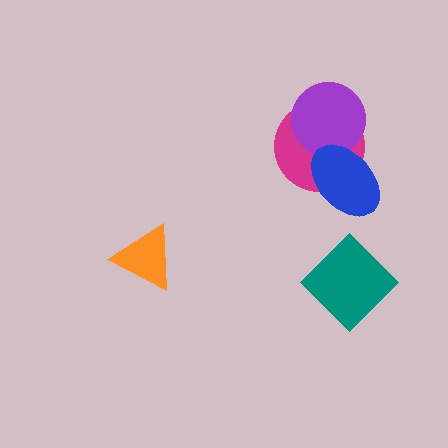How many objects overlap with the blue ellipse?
2 objects overlap with the blue ellipse.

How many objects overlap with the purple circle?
2 objects overlap with the purple circle.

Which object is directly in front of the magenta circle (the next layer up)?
The purple circle is directly in front of the magenta circle.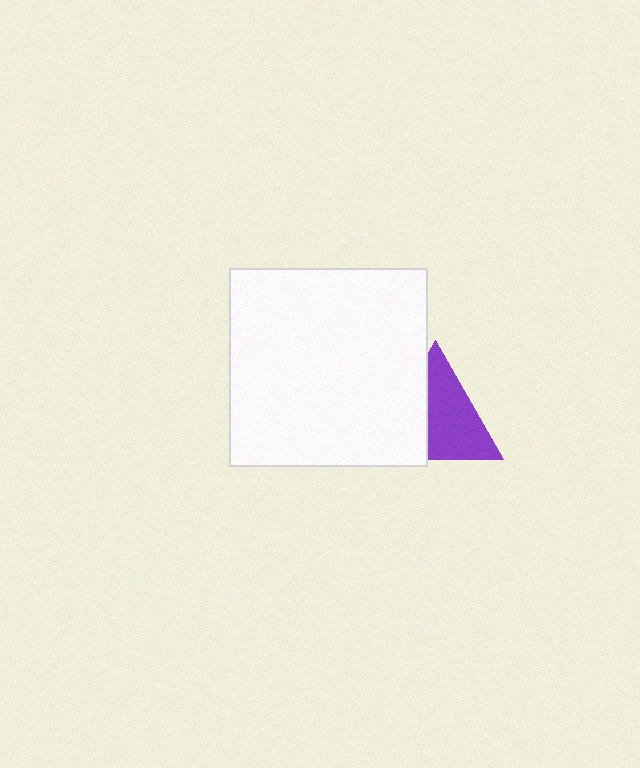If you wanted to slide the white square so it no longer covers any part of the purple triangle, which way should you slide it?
Slide it left — that is the most direct way to separate the two shapes.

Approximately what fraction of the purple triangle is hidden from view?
Roughly 39% of the purple triangle is hidden behind the white square.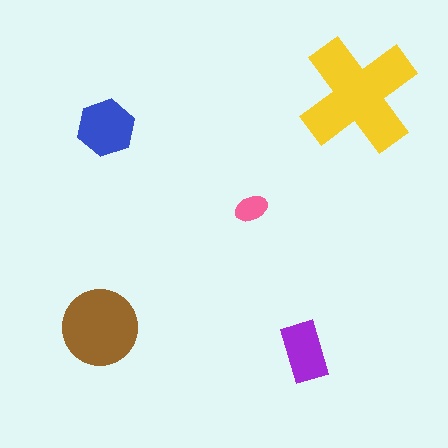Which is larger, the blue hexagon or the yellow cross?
The yellow cross.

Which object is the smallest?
The pink ellipse.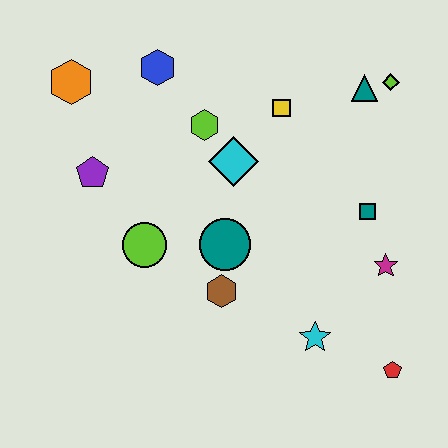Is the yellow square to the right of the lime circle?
Yes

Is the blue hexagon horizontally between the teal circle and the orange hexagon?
Yes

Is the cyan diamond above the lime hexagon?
No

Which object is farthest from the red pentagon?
The orange hexagon is farthest from the red pentagon.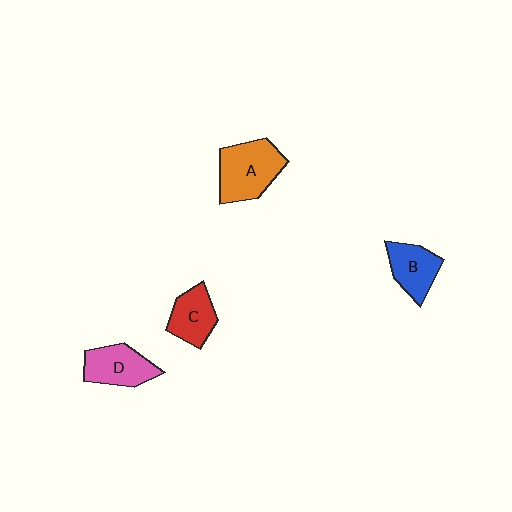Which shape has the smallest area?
Shape C (red).